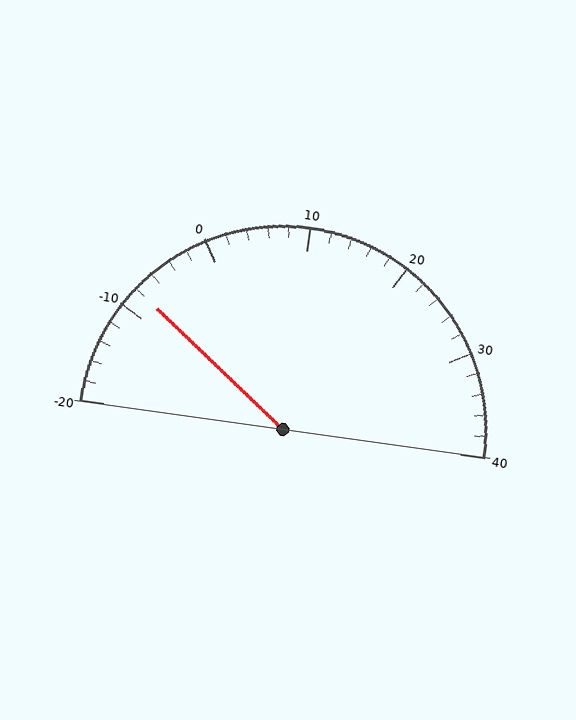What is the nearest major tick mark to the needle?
The nearest major tick mark is -10.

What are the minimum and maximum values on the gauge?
The gauge ranges from -20 to 40.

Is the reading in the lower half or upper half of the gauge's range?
The reading is in the lower half of the range (-20 to 40).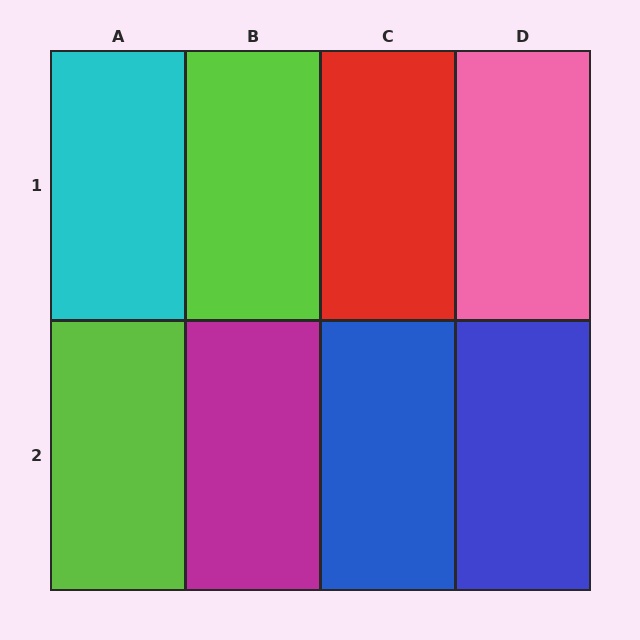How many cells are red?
1 cell is red.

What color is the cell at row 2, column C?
Blue.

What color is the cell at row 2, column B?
Magenta.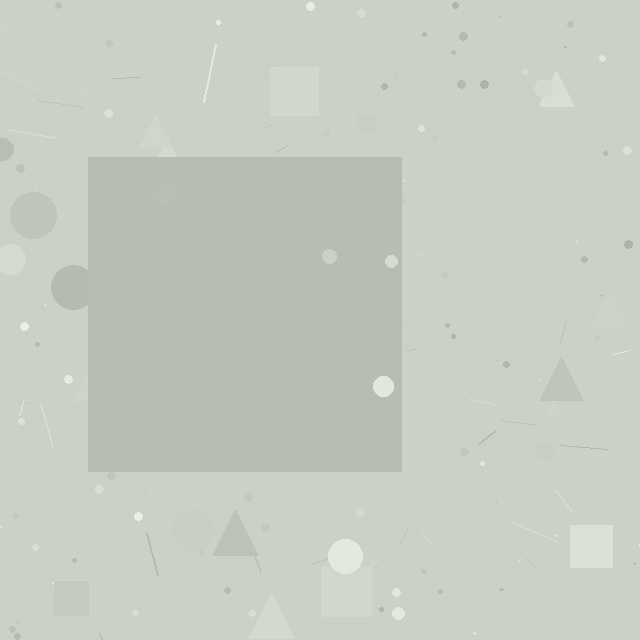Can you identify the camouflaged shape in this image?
The camouflaged shape is a square.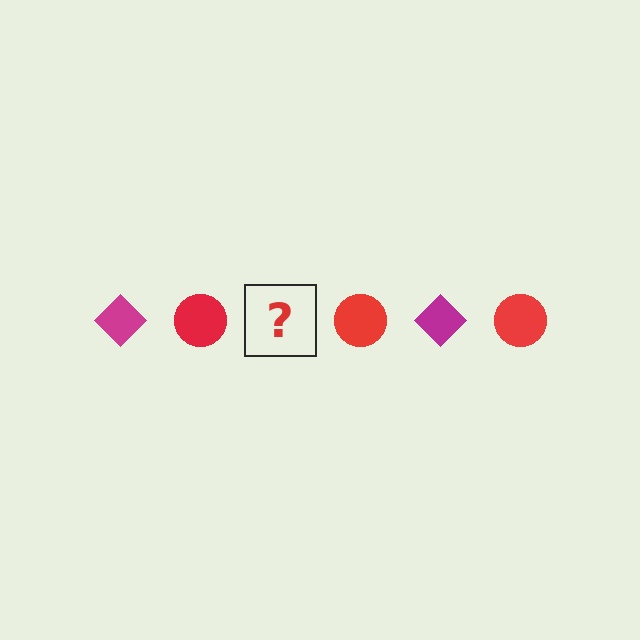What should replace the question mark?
The question mark should be replaced with a magenta diamond.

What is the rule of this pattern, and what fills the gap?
The rule is that the pattern alternates between magenta diamond and red circle. The gap should be filled with a magenta diamond.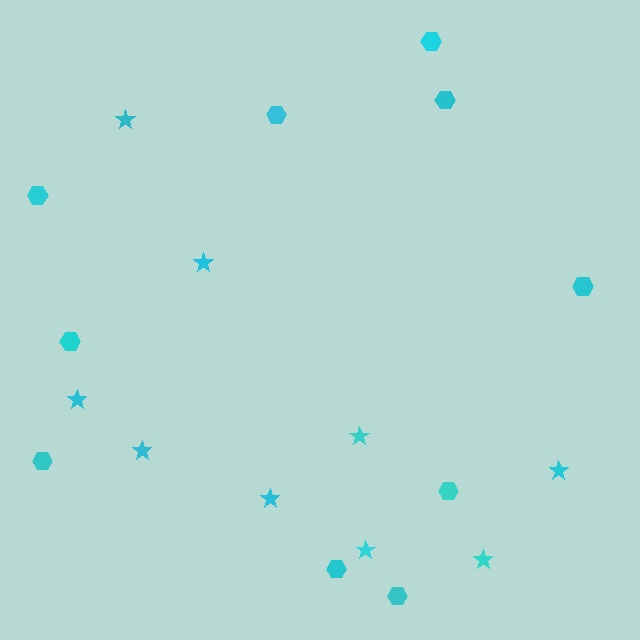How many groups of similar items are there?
There are 2 groups: one group of stars (9) and one group of hexagons (10).